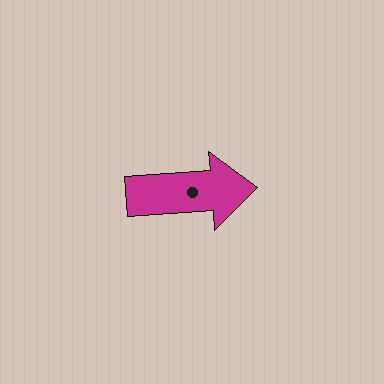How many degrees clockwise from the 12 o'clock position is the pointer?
Approximately 86 degrees.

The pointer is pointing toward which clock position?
Roughly 3 o'clock.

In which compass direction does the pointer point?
East.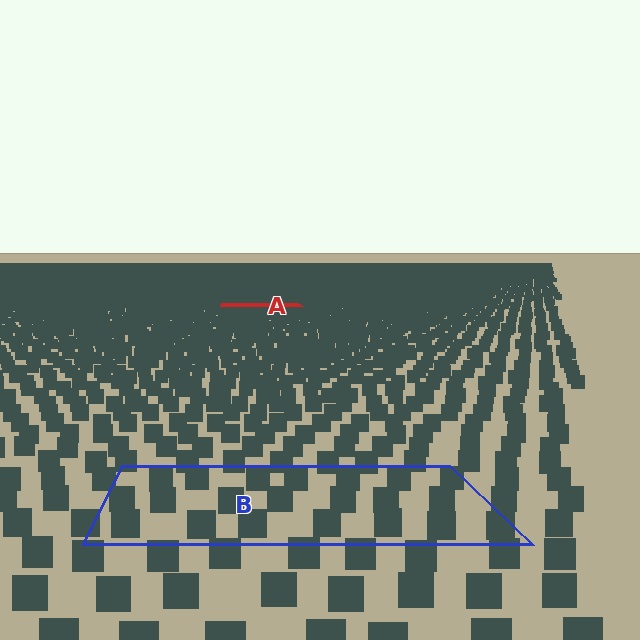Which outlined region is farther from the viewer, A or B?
Region A is farther from the viewer — the texture elements inside it appear smaller and more densely packed.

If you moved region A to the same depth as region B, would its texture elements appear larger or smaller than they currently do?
They would appear larger. At a closer depth, the same texture elements are projected at a bigger on-screen size.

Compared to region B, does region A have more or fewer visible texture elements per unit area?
Region A has more texture elements per unit area — they are packed more densely because it is farther away.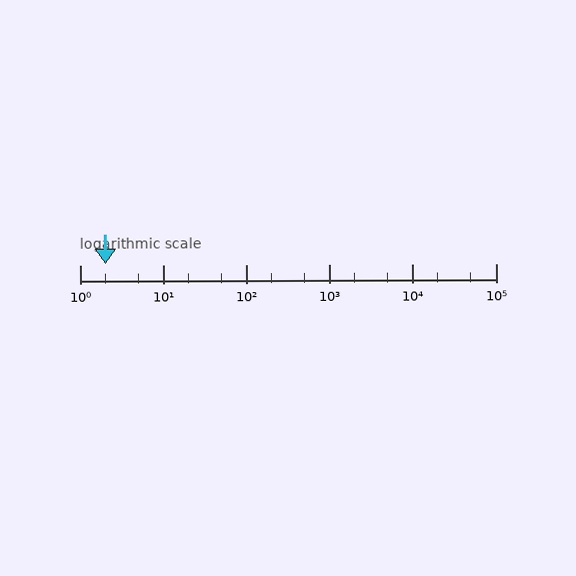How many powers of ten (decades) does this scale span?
The scale spans 5 decades, from 1 to 100000.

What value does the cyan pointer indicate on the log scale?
The pointer indicates approximately 2.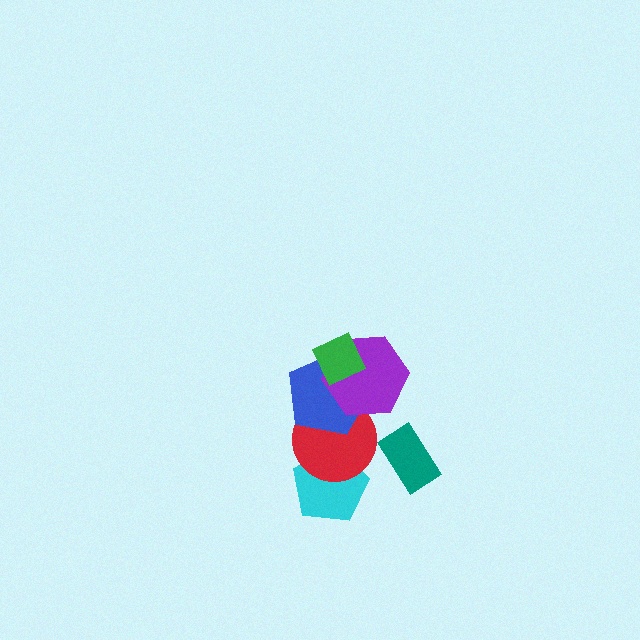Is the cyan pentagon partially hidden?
Yes, it is partially covered by another shape.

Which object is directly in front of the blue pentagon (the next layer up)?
The purple hexagon is directly in front of the blue pentagon.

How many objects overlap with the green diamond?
2 objects overlap with the green diamond.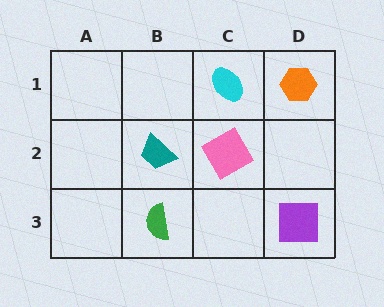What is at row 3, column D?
A purple square.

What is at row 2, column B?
A teal trapezoid.